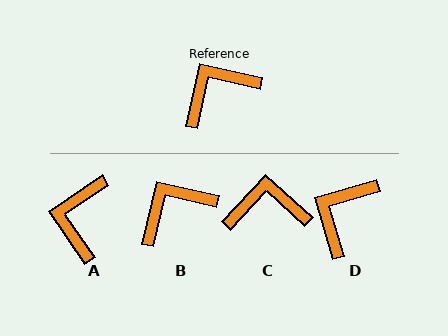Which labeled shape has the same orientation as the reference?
B.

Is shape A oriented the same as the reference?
No, it is off by about 47 degrees.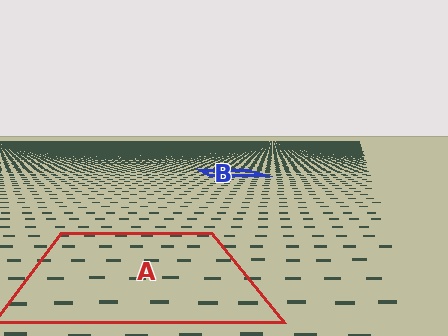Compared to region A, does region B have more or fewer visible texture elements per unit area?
Region B has more texture elements per unit area — they are packed more densely because it is farther away.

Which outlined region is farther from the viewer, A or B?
Region B is farther from the viewer — the texture elements inside it appear smaller and more densely packed.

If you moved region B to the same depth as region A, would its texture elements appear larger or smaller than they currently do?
They would appear larger. At a closer depth, the same texture elements are projected at a bigger on-screen size.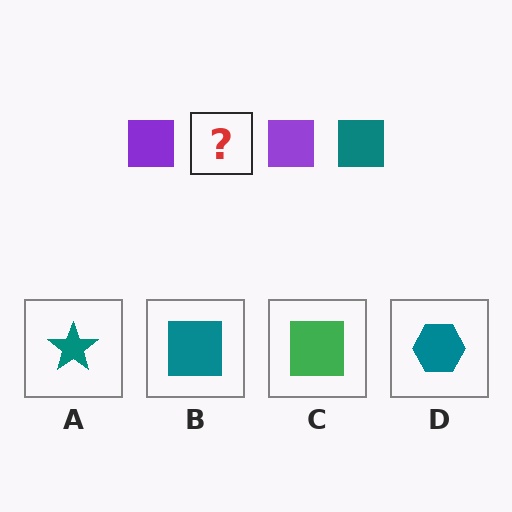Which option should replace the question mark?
Option B.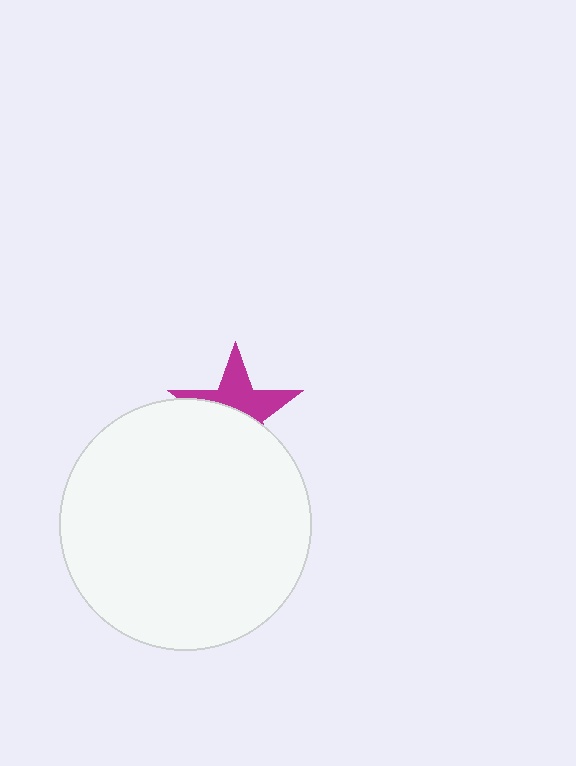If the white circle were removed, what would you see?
You would see the complete magenta star.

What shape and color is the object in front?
The object in front is a white circle.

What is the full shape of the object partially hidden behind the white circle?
The partially hidden object is a magenta star.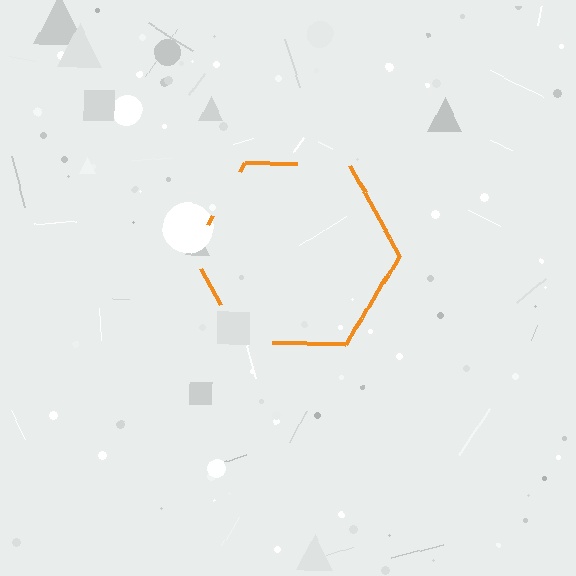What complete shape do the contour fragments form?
The contour fragments form a hexagon.